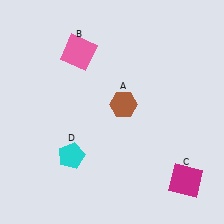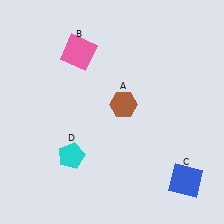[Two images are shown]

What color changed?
The square (C) changed from magenta in Image 1 to blue in Image 2.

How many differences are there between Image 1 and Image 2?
There is 1 difference between the two images.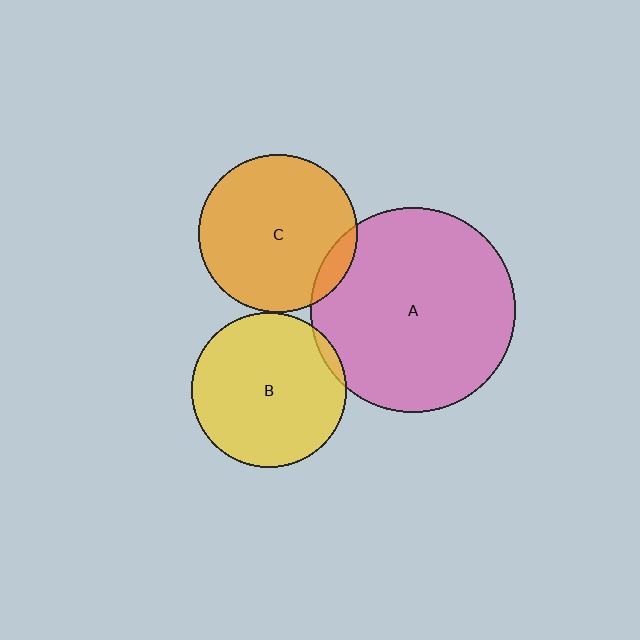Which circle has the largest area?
Circle A (pink).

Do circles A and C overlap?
Yes.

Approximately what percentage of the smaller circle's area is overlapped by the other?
Approximately 10%.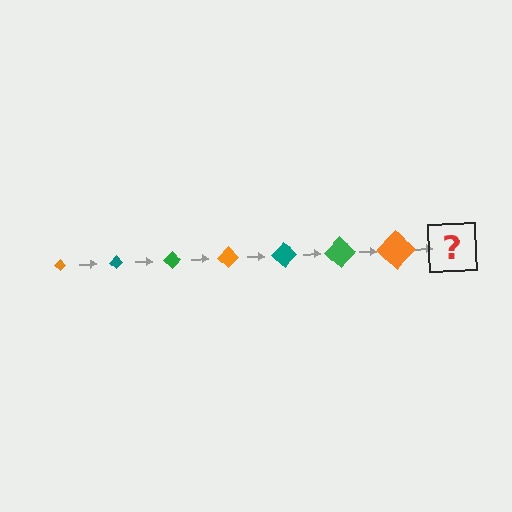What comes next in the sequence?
The next element should be a teal diamond, larger than the previous one.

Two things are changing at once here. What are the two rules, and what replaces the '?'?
The two rules are that the diamond grows larger each step and the color cycles through orange, teal, and green. The '?' should be a teal diamond, larger than the previous one.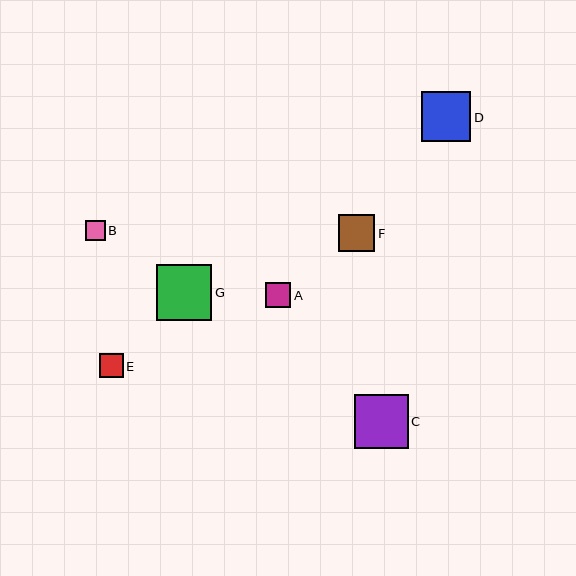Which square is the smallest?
Square B is the smallest with a size of approximately 20 pixels.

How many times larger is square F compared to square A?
Square F is approximately 1.5 times the size of square A.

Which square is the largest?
Square G is the largest with a size of approximately 55 pixels.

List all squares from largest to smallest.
From largest to smallest: G, C, D, F, A, E, B.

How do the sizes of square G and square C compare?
Square G and square C are approximately the same size.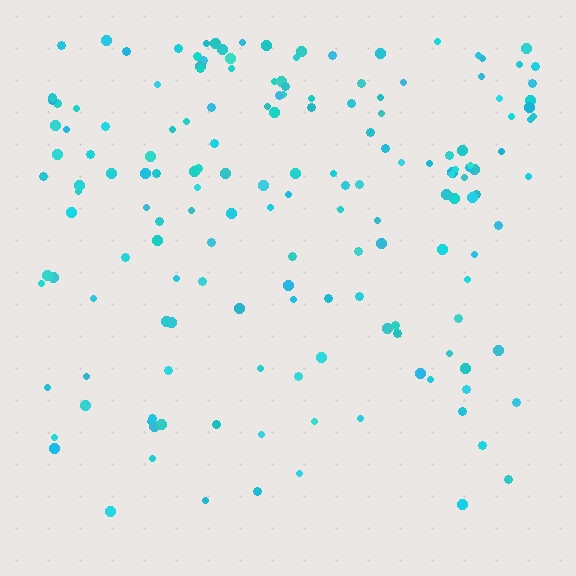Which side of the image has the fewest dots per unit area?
The bottom.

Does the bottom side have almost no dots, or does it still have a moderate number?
Still a moderate number, just noticeably fewer than the top.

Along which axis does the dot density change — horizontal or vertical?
Vertical.